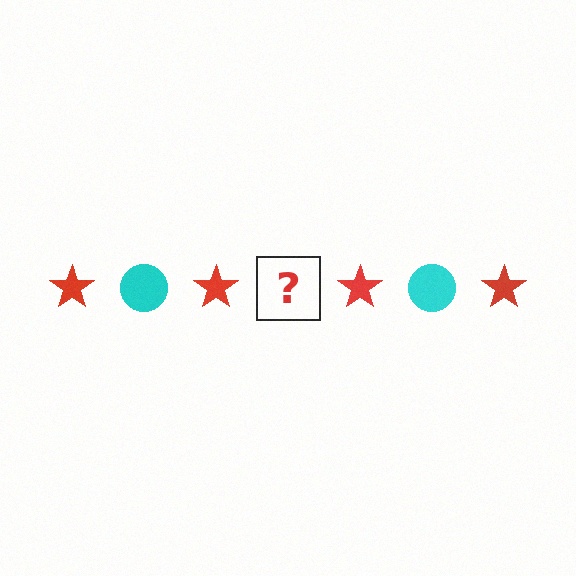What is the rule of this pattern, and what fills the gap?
The rule is that the pattern alternates between red star and cyan circle. The gap should be filled with a cyan circle.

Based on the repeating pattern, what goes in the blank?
The blank should be a cyan circle.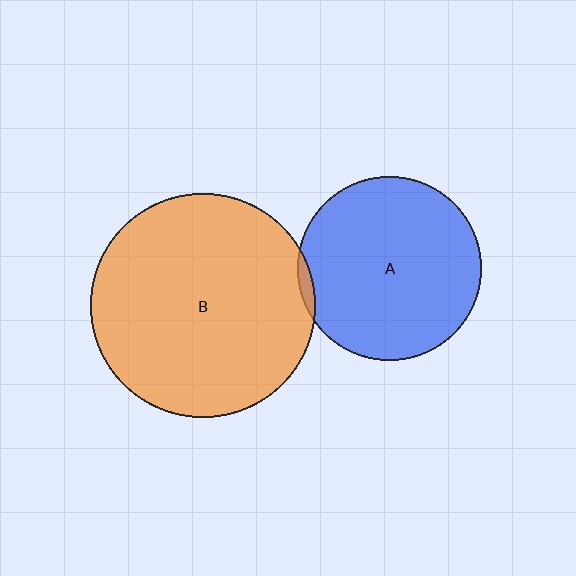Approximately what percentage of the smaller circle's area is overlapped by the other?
Approximately 5%.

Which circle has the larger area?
Circle B (orange).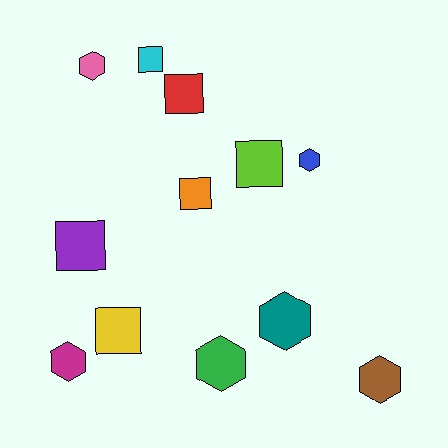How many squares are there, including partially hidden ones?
There are 6 squares.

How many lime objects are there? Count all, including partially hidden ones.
There is 1 lime object.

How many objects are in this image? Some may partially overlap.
There are 12 objects.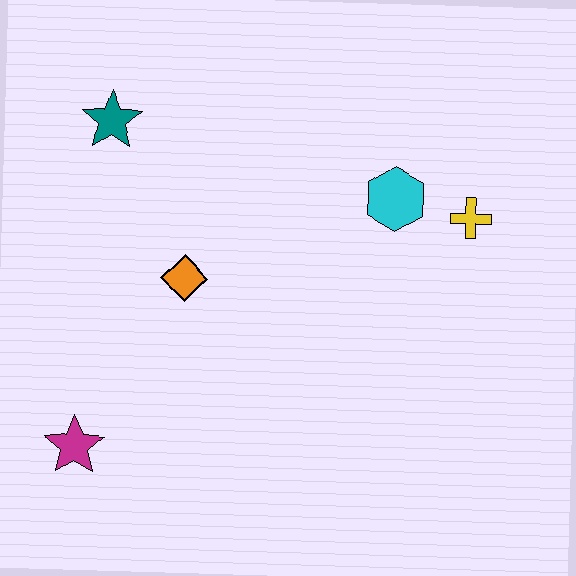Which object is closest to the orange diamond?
The teal star is closest to the orange diamond.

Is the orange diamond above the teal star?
No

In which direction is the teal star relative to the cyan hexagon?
The teal star is to the left of the cyan hexagon.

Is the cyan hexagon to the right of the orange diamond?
Yes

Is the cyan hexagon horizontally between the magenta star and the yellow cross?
Yes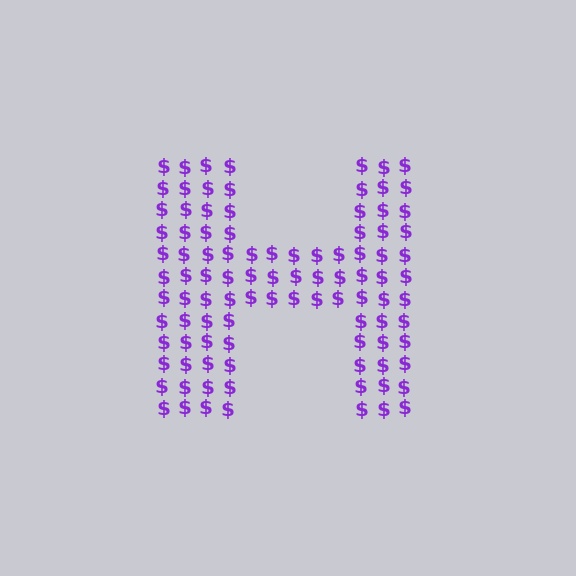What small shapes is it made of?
It is made of small dollar signs.